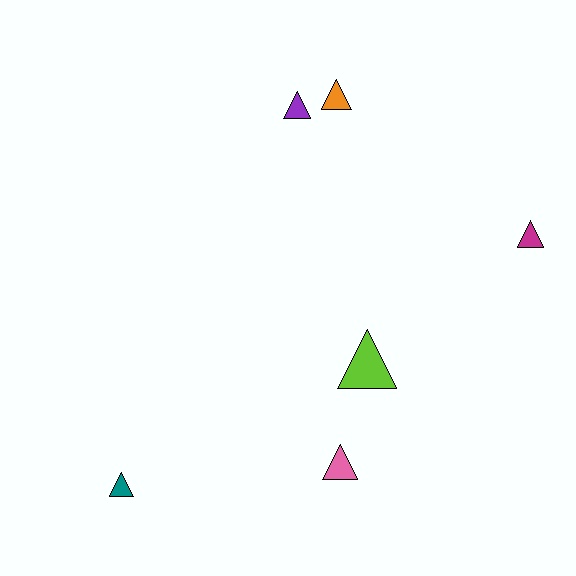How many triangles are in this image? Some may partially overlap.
There are 6 triangles.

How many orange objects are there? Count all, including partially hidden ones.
There is 1 orange object.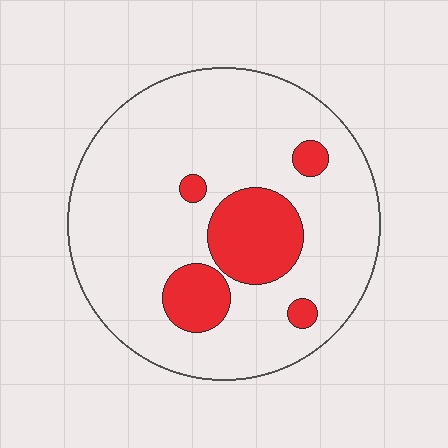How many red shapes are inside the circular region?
5.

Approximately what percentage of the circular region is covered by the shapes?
Approximately 20%.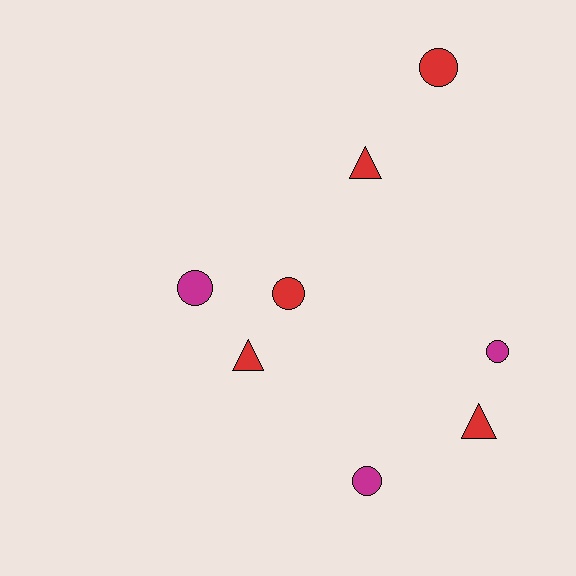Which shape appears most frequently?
Circle, with 5 objects.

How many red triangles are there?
There are 3 red triangles.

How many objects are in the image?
There are 8 objects.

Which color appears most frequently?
Red, with 5 objects.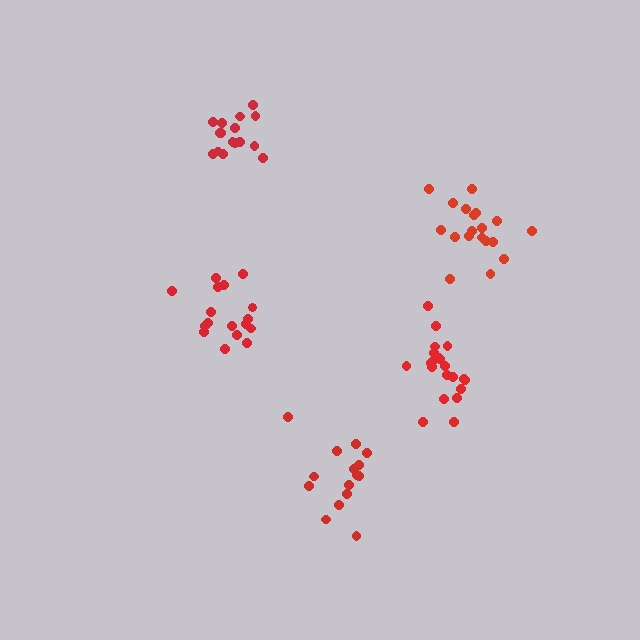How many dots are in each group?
Group 1: 21 dots, Group 2: 15 dots, Group 3: 17 dots, Group 4: 19 dots, Group 5: 16 dots (88 total).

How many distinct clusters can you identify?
There are 5 distinct clusters.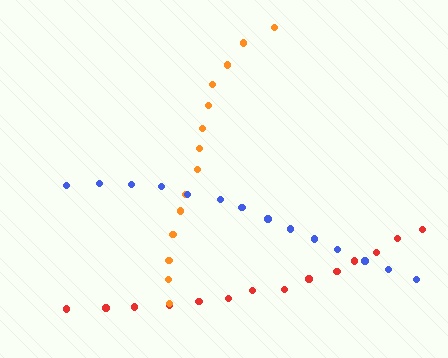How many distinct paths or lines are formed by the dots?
There are 3 distinct paths.